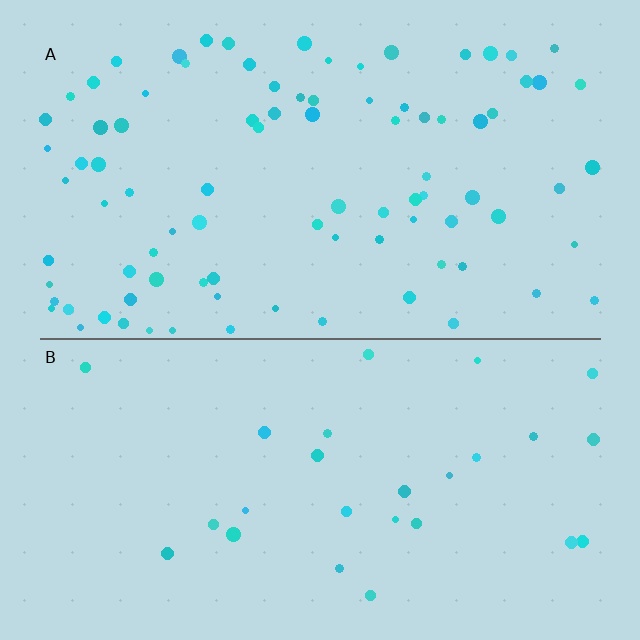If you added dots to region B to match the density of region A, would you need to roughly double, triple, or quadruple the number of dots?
Approximately triple.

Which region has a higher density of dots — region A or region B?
A (the top).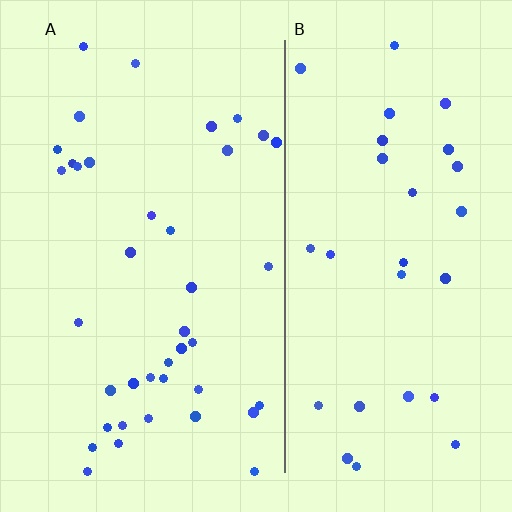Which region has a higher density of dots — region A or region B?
A (the left).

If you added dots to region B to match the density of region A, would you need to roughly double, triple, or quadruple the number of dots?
Approximately double.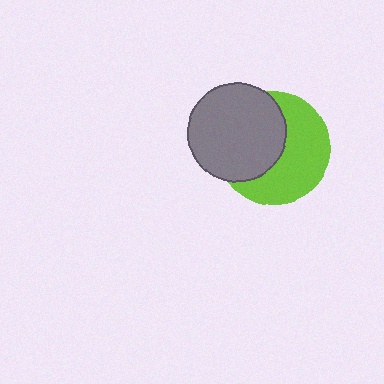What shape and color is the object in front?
The object in front is a gray circle.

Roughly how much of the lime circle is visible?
About half of it is visible (roughly 53%).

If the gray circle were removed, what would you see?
You would see the complete lime circle.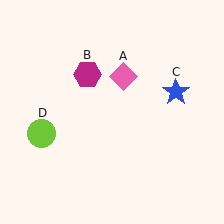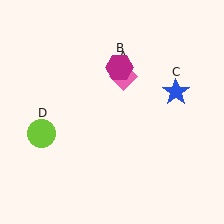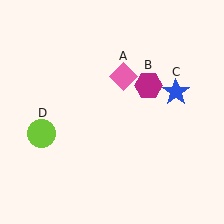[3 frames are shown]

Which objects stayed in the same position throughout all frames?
Pink diamond (object A) and blue star (object C) and lime circle (object D) remained stationary.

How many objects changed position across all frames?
1 object changed position: magenta hexagon (object B).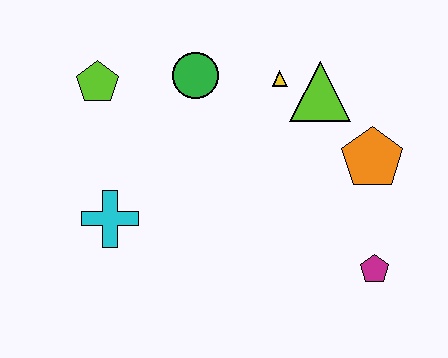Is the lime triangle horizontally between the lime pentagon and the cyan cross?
No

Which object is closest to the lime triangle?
The yellow triangle is closest to the lime triangle.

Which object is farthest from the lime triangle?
The cyan cross is farthest from the lime triangle.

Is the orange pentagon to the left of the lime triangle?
No